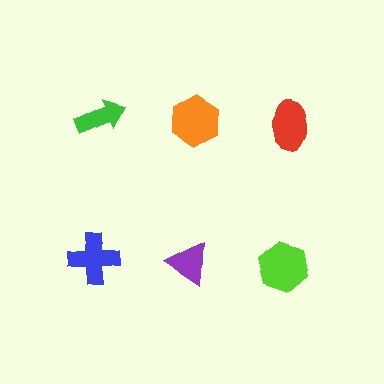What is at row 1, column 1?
A green arrow.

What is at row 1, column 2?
An orange hexagon.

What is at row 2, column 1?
A blue cross.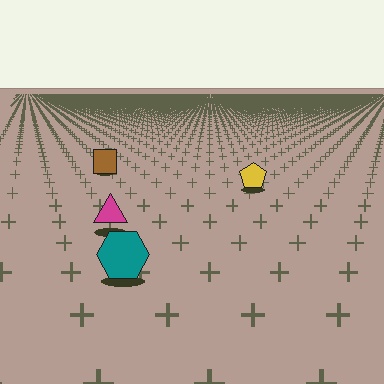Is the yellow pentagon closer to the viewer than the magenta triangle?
No. The magenta triangle is closer — you can tell from the texture gradient: the ground texture is coarser near it.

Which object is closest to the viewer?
The teal hexagon is closest. The texture marks near it are larger and more spread out.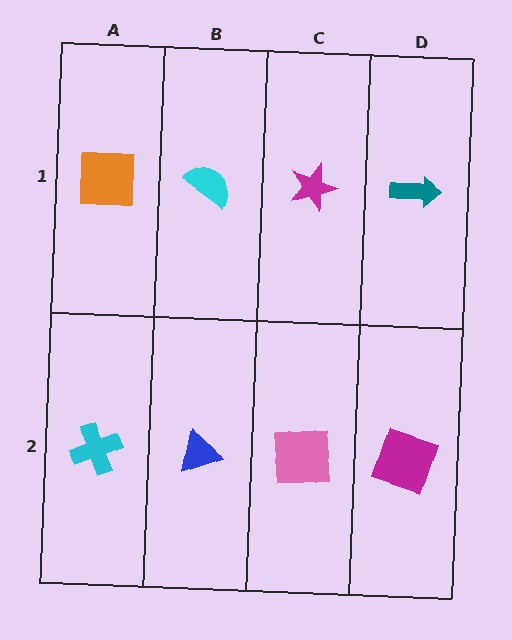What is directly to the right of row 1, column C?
A teal arrow.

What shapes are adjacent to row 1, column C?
A pink square (row 2, column C), a cyan semicircle (row 1, column B), a teal arrow (row 1, column D).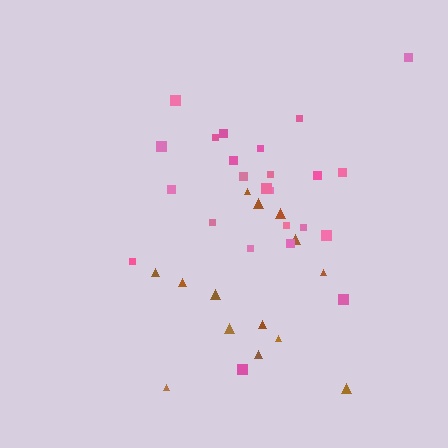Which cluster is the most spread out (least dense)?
Brown.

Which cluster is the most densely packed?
Pink.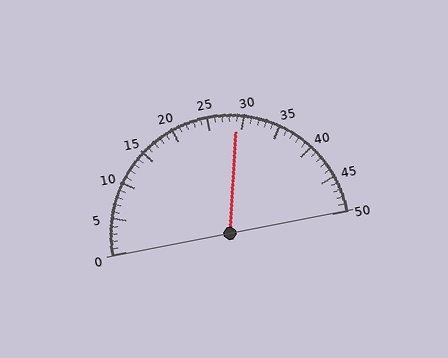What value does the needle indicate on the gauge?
The needle indicates approximately 29.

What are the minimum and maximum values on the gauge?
The gauge ranges from 0 to 50.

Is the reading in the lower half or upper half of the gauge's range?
The reading is in the upper half of the range (0 to 50).